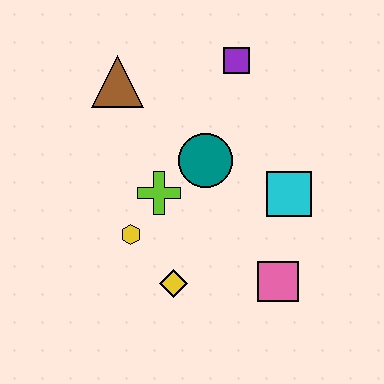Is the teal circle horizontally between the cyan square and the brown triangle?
Yes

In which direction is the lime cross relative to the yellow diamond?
The lime cross is above the yellow diamond.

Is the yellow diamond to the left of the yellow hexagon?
No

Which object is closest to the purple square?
The teal circle is closest to the purple square.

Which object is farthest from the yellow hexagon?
The purple square is farthest from the yellow hexagon.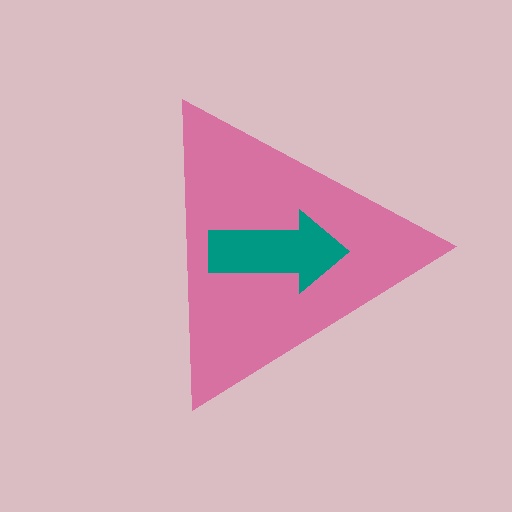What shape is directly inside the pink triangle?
The teal arrow.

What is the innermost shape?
The teal arrow.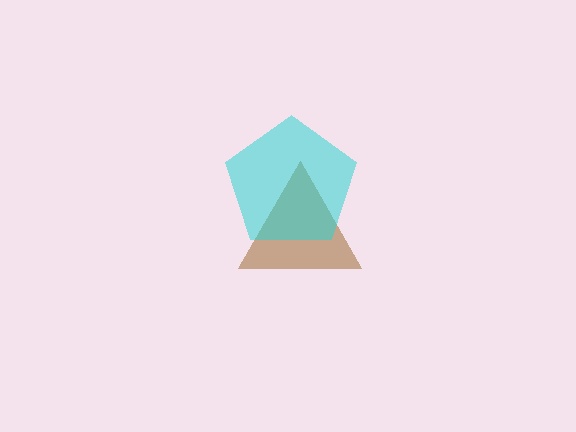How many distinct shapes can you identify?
There are 2 distinct shapes: a brown triangle, a cyan pentagon.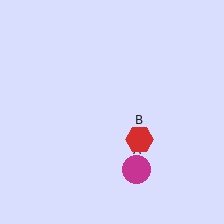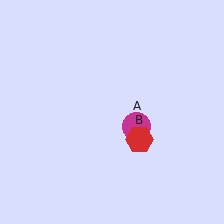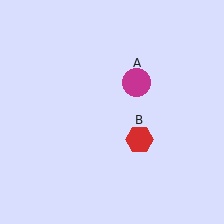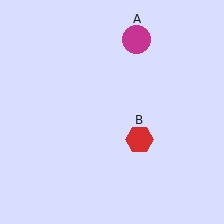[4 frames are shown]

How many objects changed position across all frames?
1 object changed position: magenta circle (object A).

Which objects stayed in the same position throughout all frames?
Red hexagon (object B) remained stationary.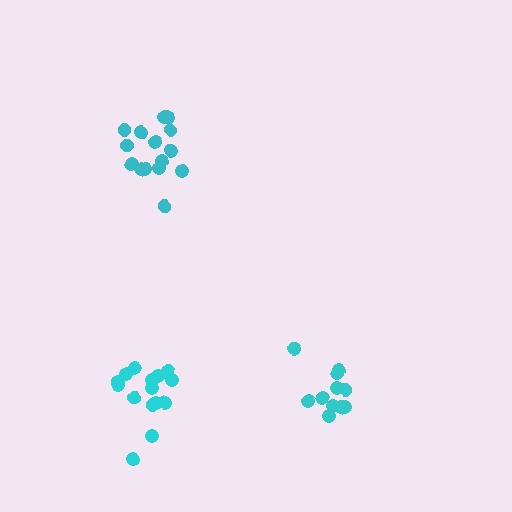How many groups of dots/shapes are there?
There are 3 groups.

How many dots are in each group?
Group 1: 11 dots, Group 2: 15 dots, Group 3: 15 dots (41 total).